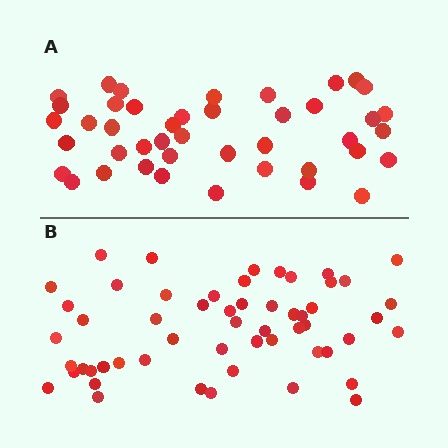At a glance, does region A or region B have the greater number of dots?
Region B (the bottom region) has more dots.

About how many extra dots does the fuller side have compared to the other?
Region B has roughly 12 or so more dots than region A.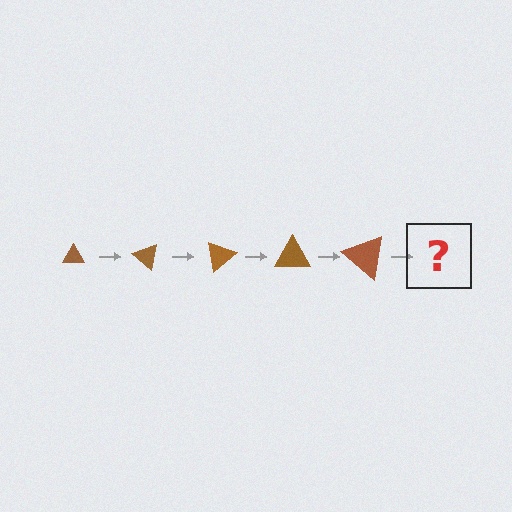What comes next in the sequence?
The next element should be a triangle, larger than the previous one and rotated 200 degrees from the start.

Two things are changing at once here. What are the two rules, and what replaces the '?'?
The two rules are that the triangle grows larger each step and it rotates 40 degrees each step. The '?' should be a triangle, larger than the previous one and rotated 200 degrees from the start.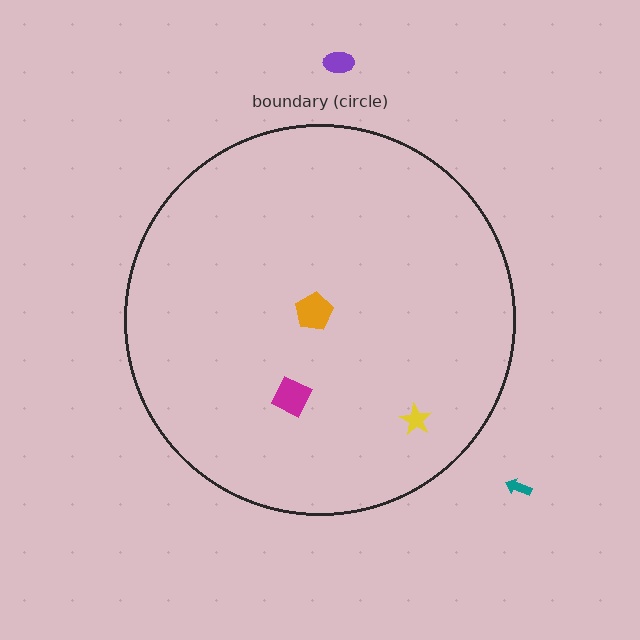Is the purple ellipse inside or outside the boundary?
Outside.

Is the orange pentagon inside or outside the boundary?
Inside.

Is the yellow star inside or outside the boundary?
Inside.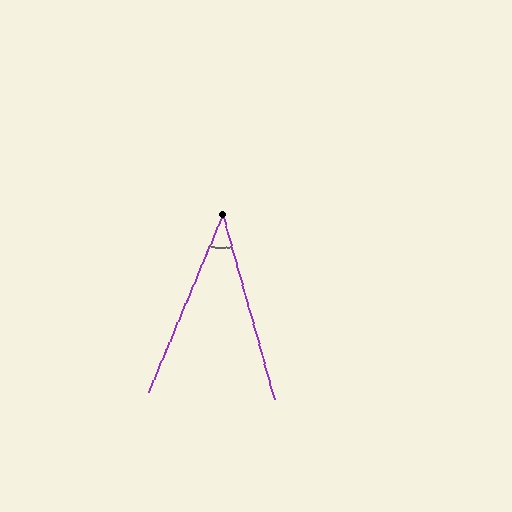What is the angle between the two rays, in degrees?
Approximately 38 degrees.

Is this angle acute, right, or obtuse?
It is acute.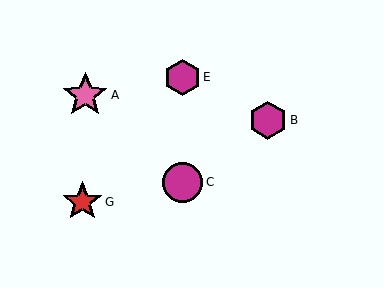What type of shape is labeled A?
Shape A is a pink star.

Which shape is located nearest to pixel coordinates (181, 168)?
The magenta circle (labeled C) at (183, 182) is nearest to that location.